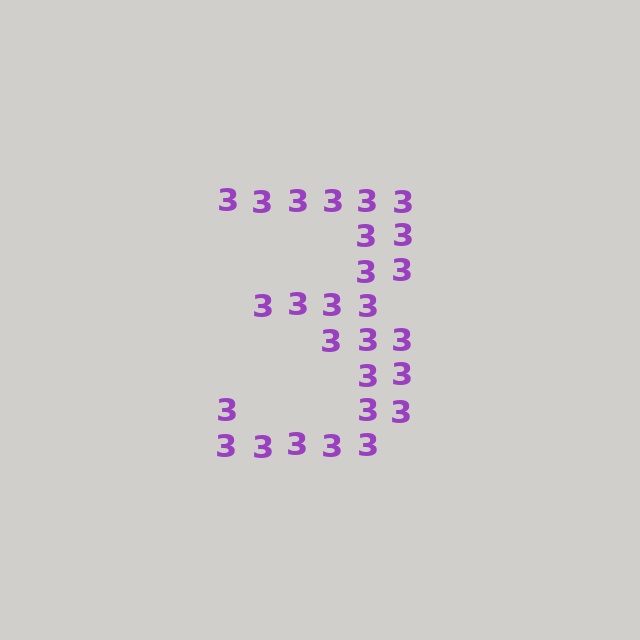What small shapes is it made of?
It is made of small digit 3's.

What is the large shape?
The large shape is the digit 3.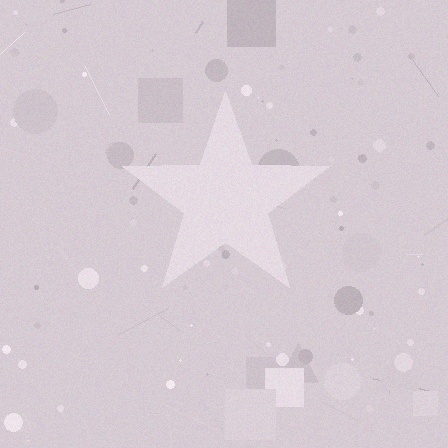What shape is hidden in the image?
A star is hidden in the image.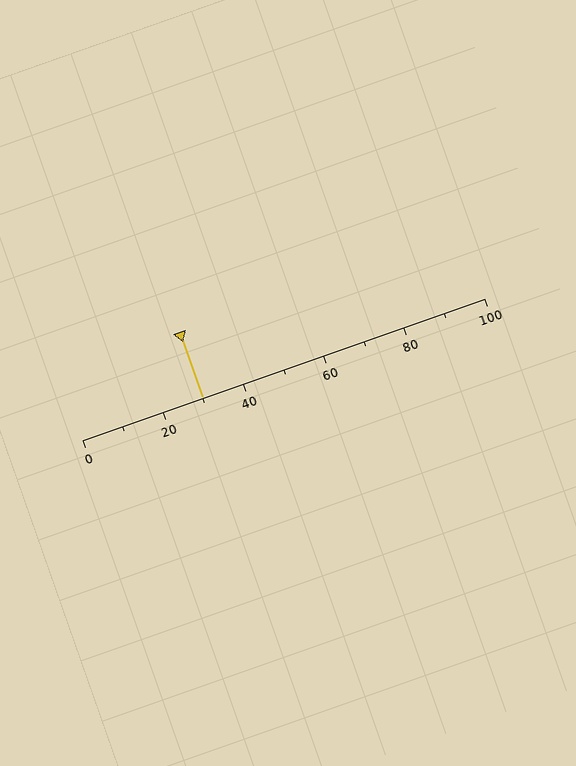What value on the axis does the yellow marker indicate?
The marker indicates approximately 30.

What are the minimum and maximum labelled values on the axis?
The axis runs from 0 to 100.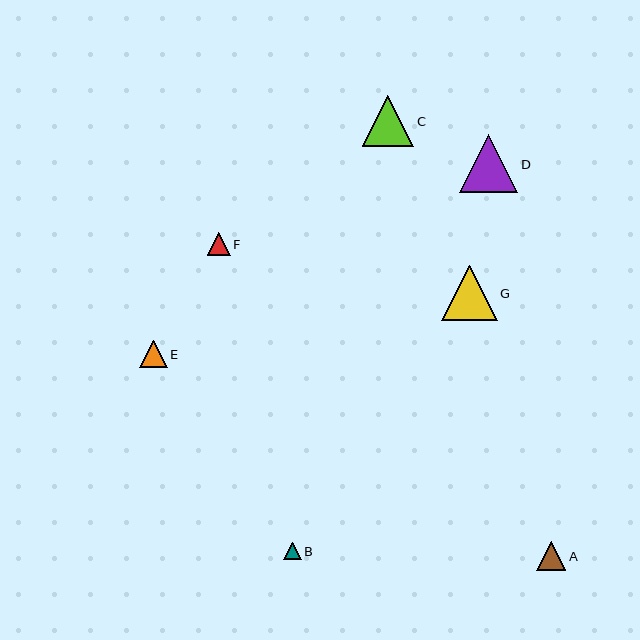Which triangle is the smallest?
Triangle B is the smallest with a size of approximately 17 pixels.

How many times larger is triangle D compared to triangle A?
Triangle D is approximately 2.0 times the size of triangle A.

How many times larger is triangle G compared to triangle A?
Triangle G is approximately 1.9 times the size of triangle A.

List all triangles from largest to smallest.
From largest to smallest: D, G, C, A, E, F, B.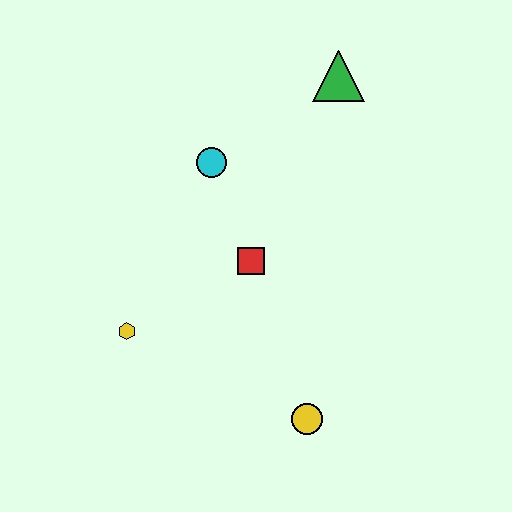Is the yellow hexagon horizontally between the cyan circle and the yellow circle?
No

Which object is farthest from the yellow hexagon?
The green triangle is farthest from the yellow hexagon.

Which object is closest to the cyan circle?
The red square is closest to the cyan circle.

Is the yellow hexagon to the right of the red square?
No